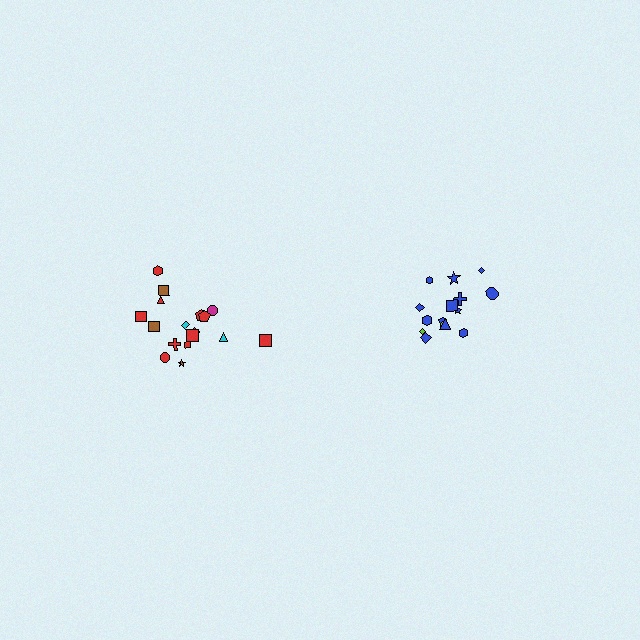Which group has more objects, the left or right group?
The left group.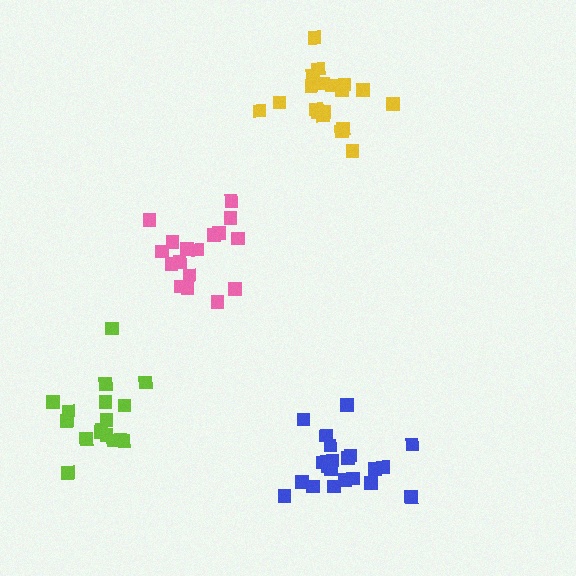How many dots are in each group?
Group 1: 21 dots, Group 2: 19 dots, Group 3: 17 dots, Group 4: 17 dots (74 total).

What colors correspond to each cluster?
The clusters are colored: blue, yellow, pink, lime.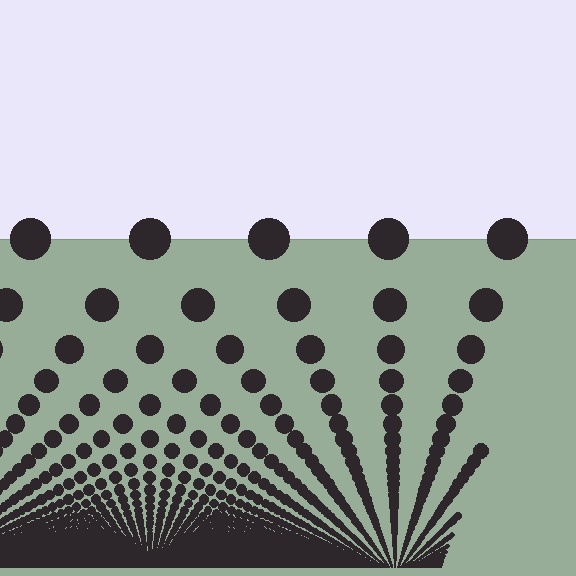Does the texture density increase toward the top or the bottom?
Density increases toward the bottom.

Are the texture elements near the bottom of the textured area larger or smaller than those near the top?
Smaller. The gradient is inverted — elements near the bottom are smaller and denser.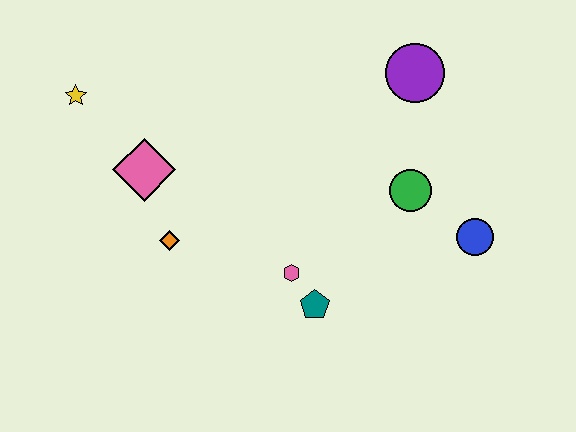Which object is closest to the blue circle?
The green circle is closest to the blue circle.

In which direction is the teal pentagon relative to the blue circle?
The teal pentagon is to the left of the blue circle.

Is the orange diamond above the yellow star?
No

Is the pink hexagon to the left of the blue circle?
Yes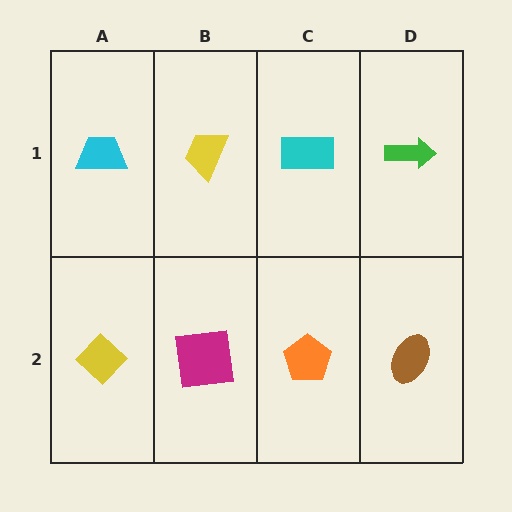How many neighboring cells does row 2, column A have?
2.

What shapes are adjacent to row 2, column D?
A green arrow (row 1, column D), an orange pentagon (row 2, column C).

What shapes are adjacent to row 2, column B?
A yellow trapezoid (row 1, column B), a yellow diamond (row 2, column A), an orange pentagon (row 2, column C).